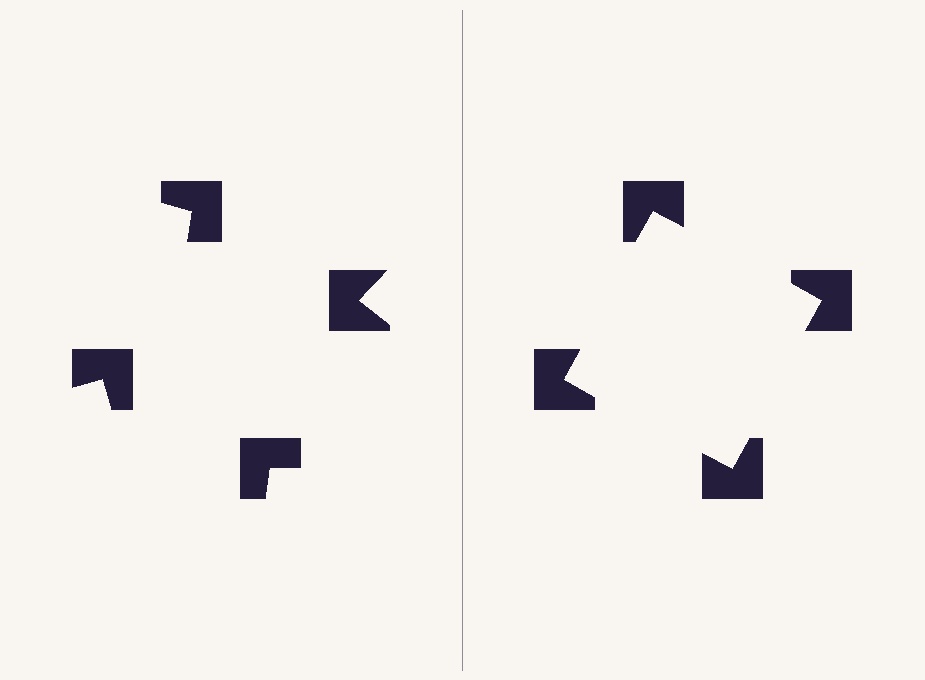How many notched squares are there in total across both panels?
8 — 4 on each side.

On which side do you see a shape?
An illusory square appears on the right side. On the left side the wedge cuts are rotated, so no coherent shape forms.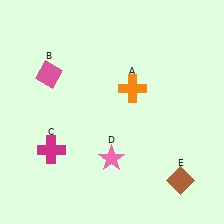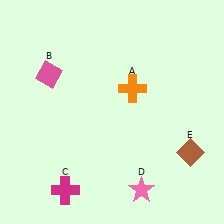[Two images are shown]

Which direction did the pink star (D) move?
The pink star (D) moved down.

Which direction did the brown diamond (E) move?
The brown diamond (E) moved up.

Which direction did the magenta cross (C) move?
The magenta cross (C) moved down.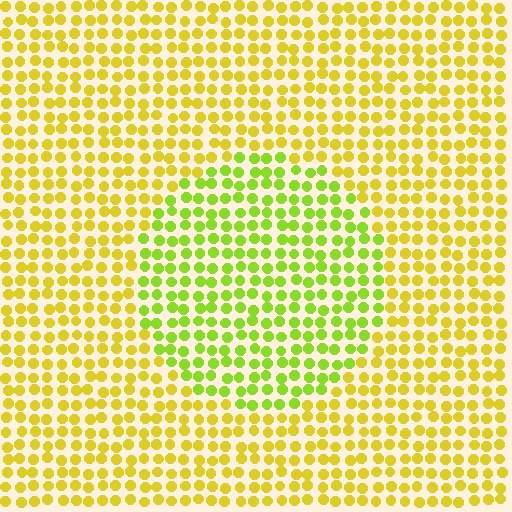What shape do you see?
I see a circle.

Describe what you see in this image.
The image is filled with small yellow elements in a uniform arrangement. A circle-shaped region is visible where the elements are tinted to a slightly different hue, forming a subtle color boundary.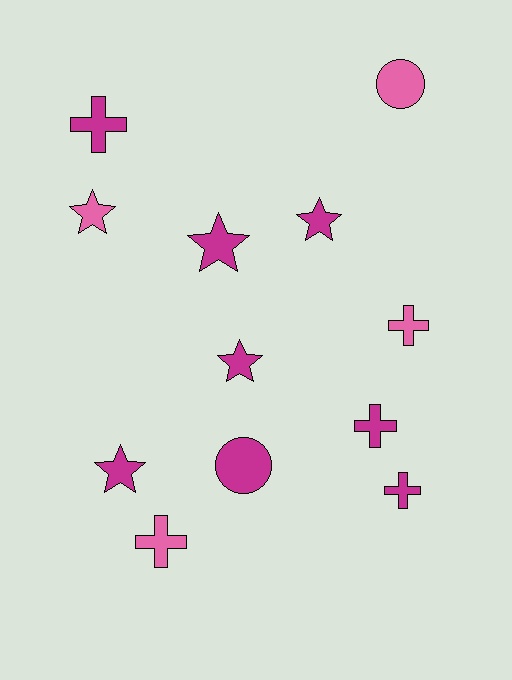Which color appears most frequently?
Magenta, with 8 objects.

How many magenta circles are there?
There is 1 magenta circle.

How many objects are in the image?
There are 12 objects.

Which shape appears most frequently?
Cross, with 5 objects.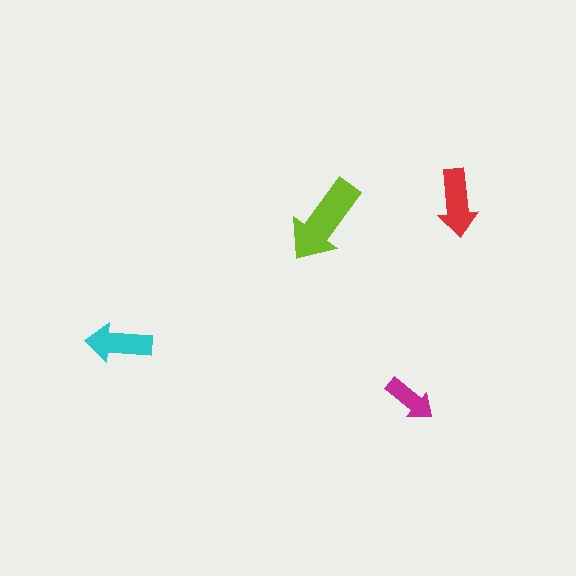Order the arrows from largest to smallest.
the lime one, the red one, the cyan one, the magenta one.